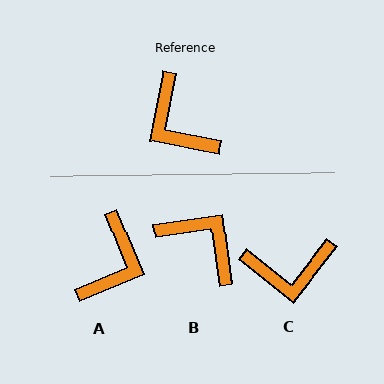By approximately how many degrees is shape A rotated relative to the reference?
Approximately 124 degrees counter-clockwise.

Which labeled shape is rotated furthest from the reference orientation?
B, about 161 degrees away.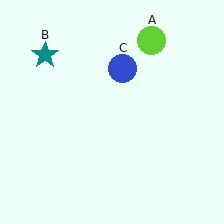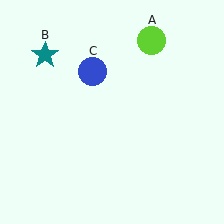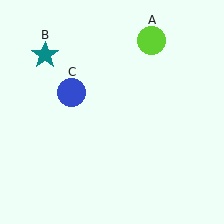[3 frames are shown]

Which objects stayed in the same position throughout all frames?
Lime circle (object A) and teal star (object B) remained stationary.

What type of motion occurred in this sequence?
The blue circle (object C) rotated counterclockwise around the center of the scene.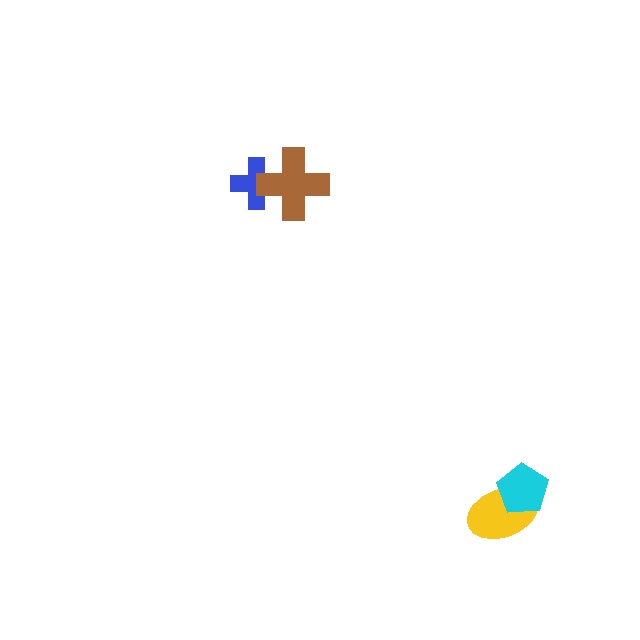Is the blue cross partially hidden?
Yes, it is partially covered by another shape.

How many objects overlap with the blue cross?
1 object overlaps with the blue cross.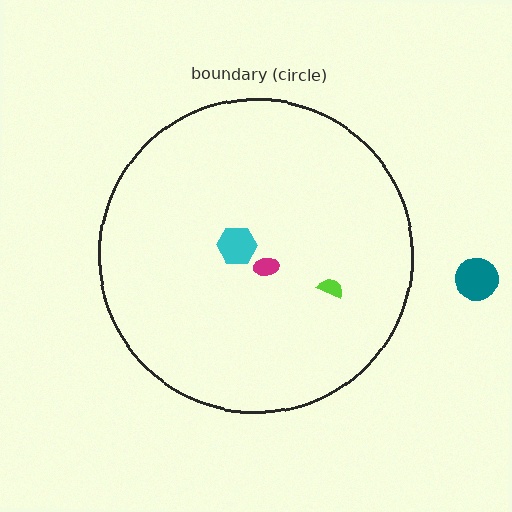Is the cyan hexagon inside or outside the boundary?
Inside.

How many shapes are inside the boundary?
3 inside, 1 outside.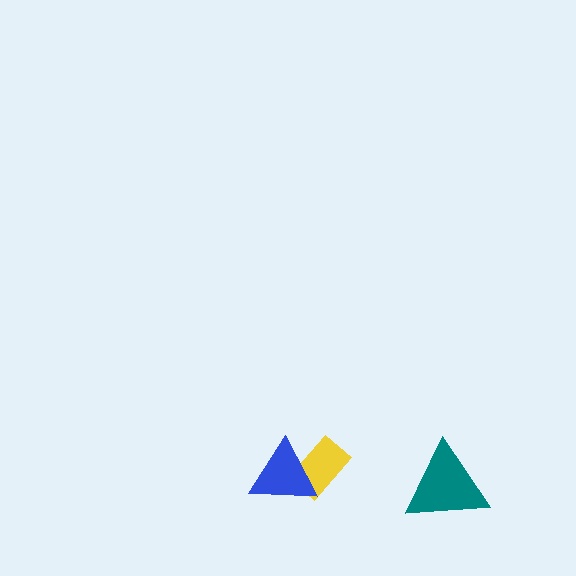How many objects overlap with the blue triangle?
1 object overlaps with the blue triangle.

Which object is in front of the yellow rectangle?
The blue triangle is in front of the yellow rectangle.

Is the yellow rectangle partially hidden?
Yes, it is partially covered by another shape.